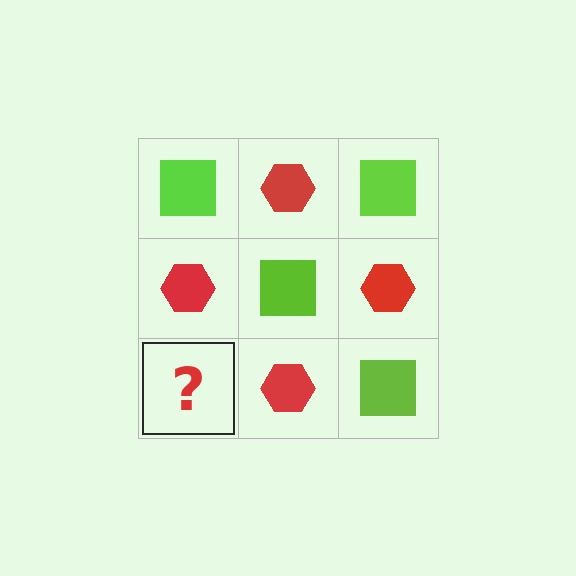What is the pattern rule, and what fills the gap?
The rule is that it alternates lime square and red hexagon in a checkerboard pattern. The gap should be filled with a lime square.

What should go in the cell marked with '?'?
The missing cell should contain a lime square.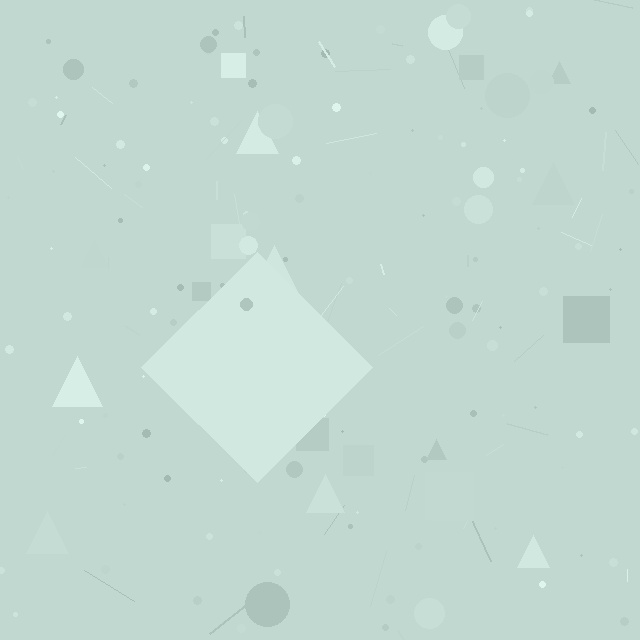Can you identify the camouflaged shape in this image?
The camouflaged shape is a diamond.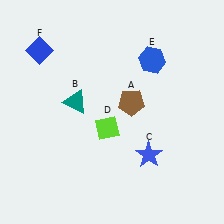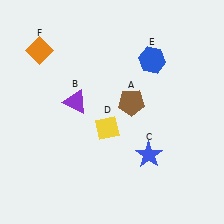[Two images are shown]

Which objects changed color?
B changed from teal to purple. D changed from lime to yellow. F changed from blue to orange.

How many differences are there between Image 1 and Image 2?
There are 3 differences between the two images.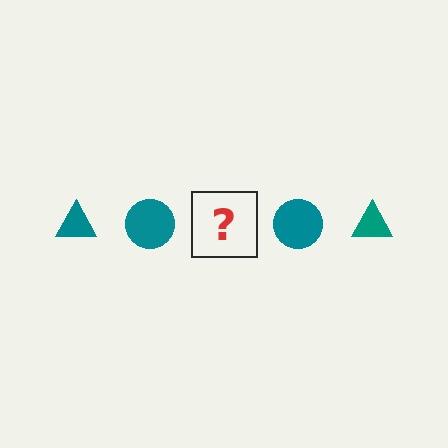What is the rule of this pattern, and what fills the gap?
The rule is that the pattern cycles through triangle, circle shapes in teal. The gap should be filled with a teal triangle.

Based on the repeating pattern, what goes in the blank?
The blank should be a teal triangle.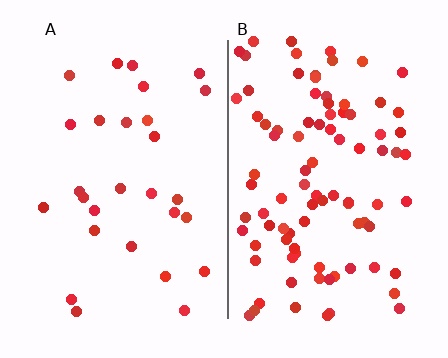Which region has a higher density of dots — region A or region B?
B (the right).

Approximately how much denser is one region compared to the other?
Approximately 3.2× — region B over region A.